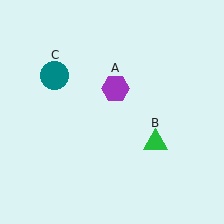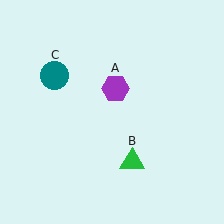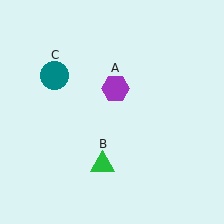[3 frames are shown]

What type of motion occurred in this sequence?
The green triangle (object B) rotated clockwise around the center of the scene.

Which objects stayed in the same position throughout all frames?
Purple hexagon (object A) and teal circle (object C) remained stationary.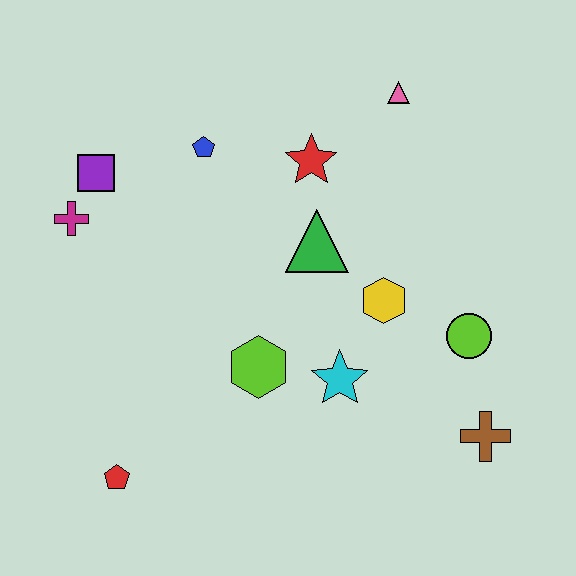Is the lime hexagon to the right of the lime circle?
No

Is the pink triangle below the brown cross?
No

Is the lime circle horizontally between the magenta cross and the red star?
No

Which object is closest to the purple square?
The magenta cross is closest to the purple square.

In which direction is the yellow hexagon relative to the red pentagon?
The yellow hexagon is to the right of the red pentagon.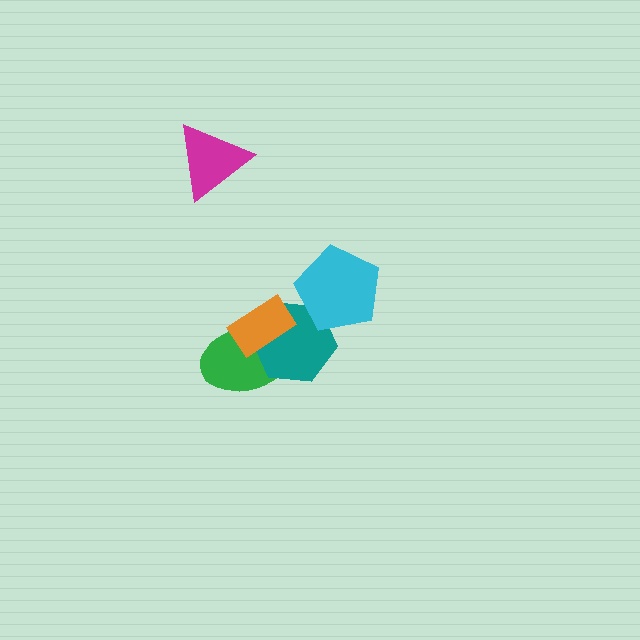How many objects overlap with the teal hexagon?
3 objects overlap with the teal hexagon.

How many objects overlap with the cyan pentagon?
1 object overlaps with the cyan pentagon.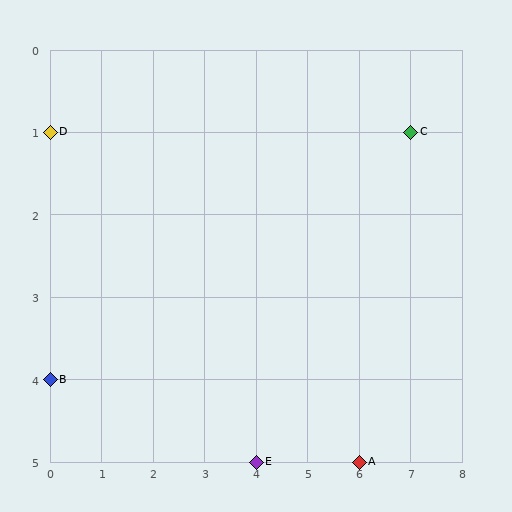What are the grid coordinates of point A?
Point A is at grid coordinates (6, 5).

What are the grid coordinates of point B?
Point B is at grid coordinates (0, 4).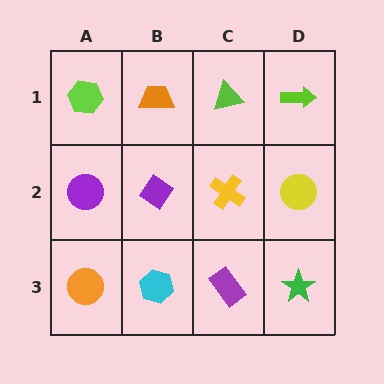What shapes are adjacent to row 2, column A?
A lime hexagon (row 1, column A), an orange circle (row 3, column A), a purple diamond (row 2, column B).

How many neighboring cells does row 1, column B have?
3.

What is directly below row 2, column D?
A green star.